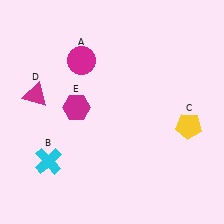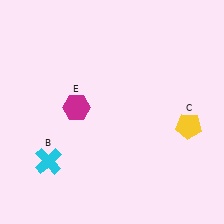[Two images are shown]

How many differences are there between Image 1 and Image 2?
There are 2 differences between the two images.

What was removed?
The magenta triangle (D), the magenta circle (A) were removed in Image 2.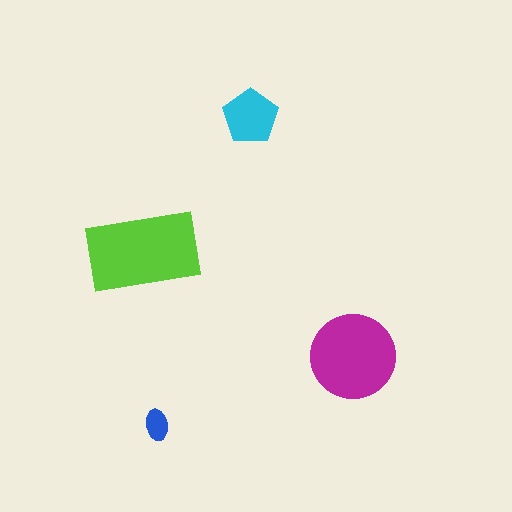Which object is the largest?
The lime rectangle.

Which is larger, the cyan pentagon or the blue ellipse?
The cyan pentagon.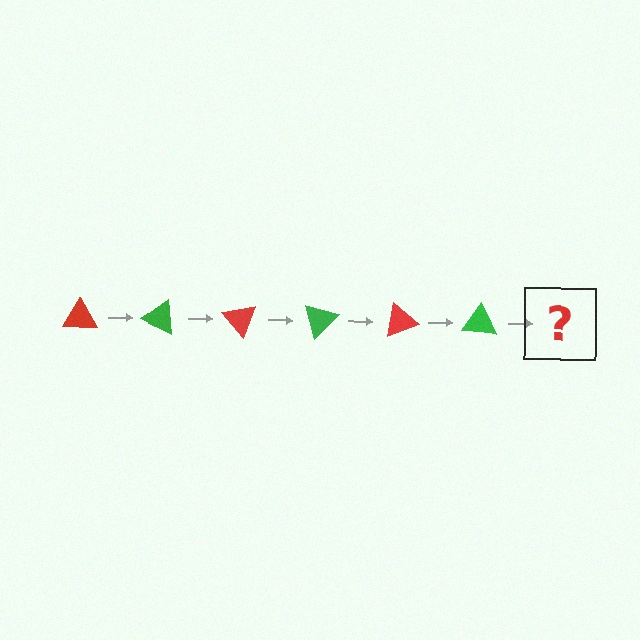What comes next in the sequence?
The next element should be a red triangle, rotated 150 degrees from the start.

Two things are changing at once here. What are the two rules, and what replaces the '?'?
The two rules are that it rotates 25 degrees each step and the color cycles through red and green. The '?' should be a red triangle, rotated 150 degrees from the start.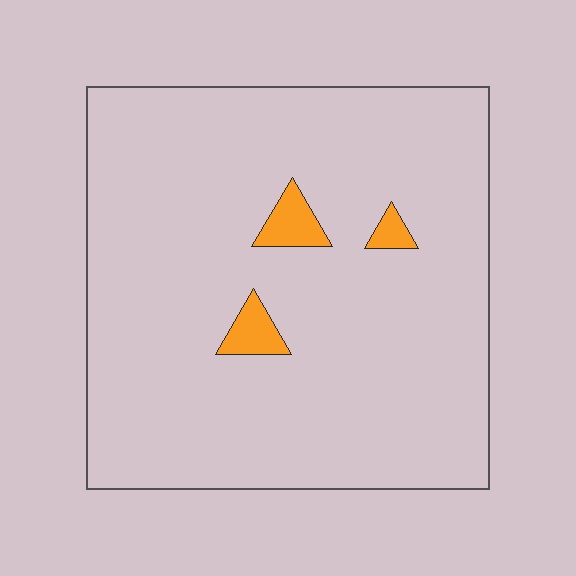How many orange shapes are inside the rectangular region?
3.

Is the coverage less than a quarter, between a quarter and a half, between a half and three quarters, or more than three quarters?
Less than a quarter.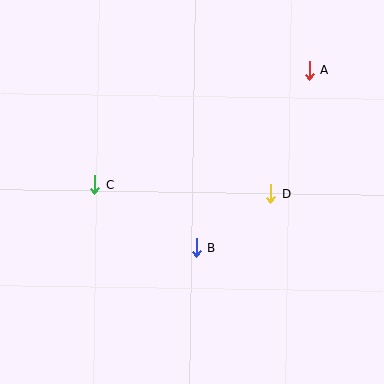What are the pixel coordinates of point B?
Point B is at (196, 248).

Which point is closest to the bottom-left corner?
Point C is closest to the bottom-left corner.